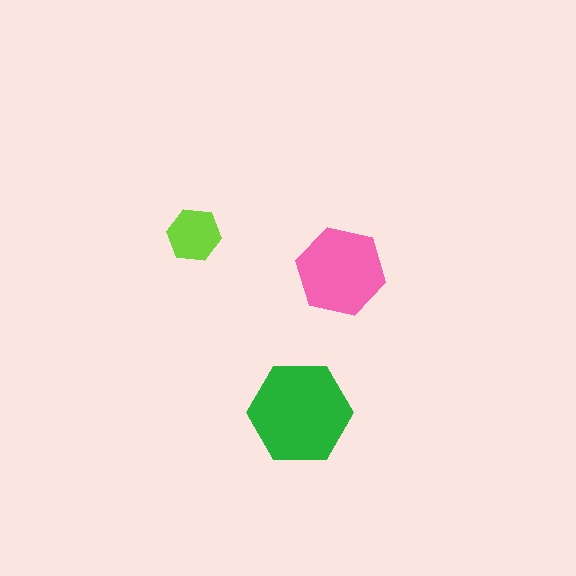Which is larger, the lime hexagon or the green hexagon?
The green one.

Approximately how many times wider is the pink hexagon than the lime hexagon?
About 1.5 times wider.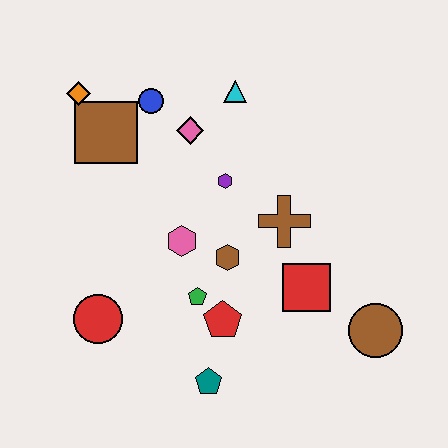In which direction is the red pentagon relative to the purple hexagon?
The red pentagon is below the purple hexagon.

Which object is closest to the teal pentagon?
The red pentagon is closest to the teal pentagon.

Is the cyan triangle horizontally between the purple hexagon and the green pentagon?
No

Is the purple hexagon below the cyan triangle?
Yes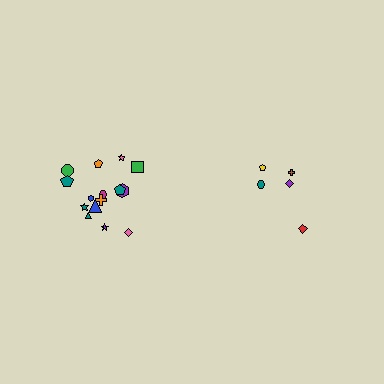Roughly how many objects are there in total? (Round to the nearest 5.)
Roughly 20 objects in total.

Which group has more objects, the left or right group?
The left group.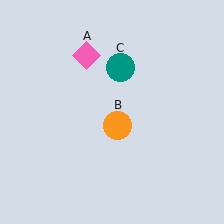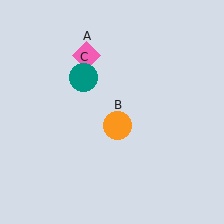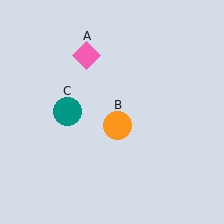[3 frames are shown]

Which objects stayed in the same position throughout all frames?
Pink diamond (object A) and orange circle (object B) remained stationary.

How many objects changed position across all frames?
1 object changed position: teal circle (object C).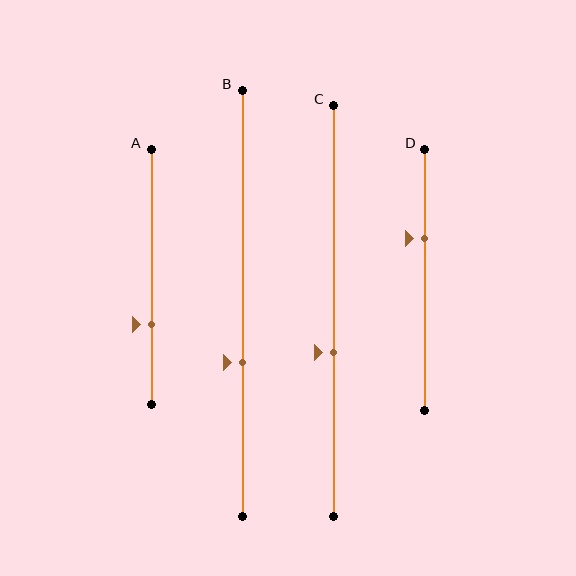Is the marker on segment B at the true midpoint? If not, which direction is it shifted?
No, the marker on segment B is shifted downward by about 14% of the segment length.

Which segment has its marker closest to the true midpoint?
Segment C has its marker closest to the true midpoint.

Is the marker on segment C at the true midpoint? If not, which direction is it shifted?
No, the marker on segment C is shifted downward by about 10% of the segment length.